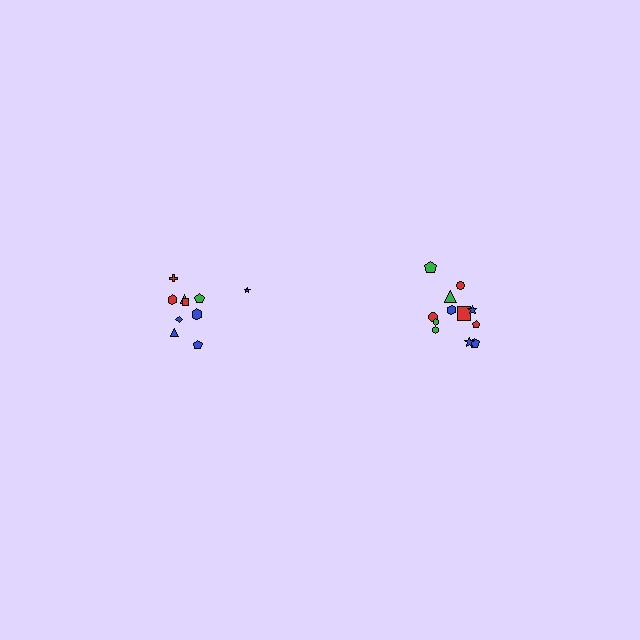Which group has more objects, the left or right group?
The right group.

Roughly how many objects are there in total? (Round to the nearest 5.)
Roughly 20 objects in total.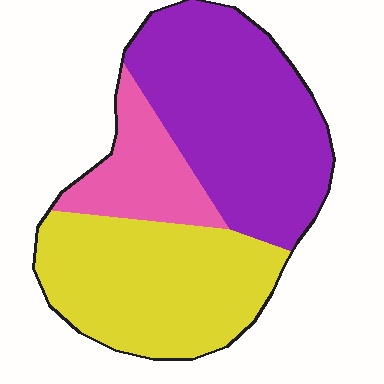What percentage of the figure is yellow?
Yellow covers 39% of the figure.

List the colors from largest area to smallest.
From largest to smallest: purple, yellow, pink.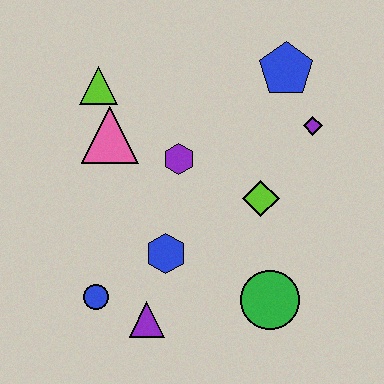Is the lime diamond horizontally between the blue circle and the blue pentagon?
Yes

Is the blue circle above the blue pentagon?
No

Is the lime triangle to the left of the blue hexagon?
Yes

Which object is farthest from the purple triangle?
The blue pentagon is farthest from the purple triangle.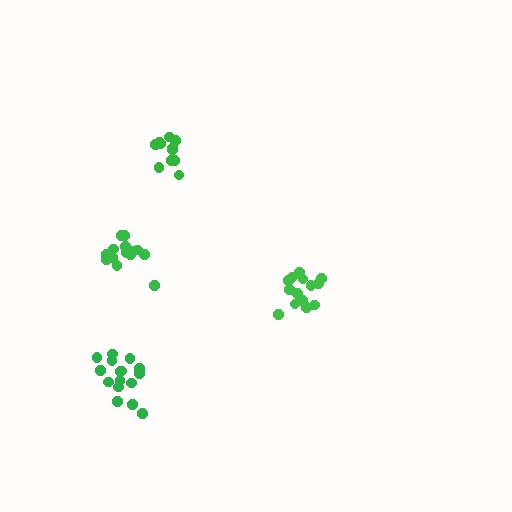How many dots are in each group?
Group 1: 16 dots, Group 2: 11 dots, Group 3: 14 dots, Group 4: 14 dots (55 total).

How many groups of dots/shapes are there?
There are 4 groups.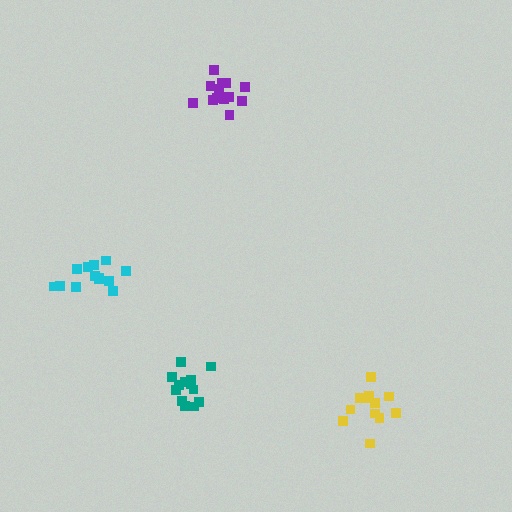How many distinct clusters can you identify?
There are 4 distinct clusters.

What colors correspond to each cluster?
The clusters are colored: purple, cyan, teal, yellow.